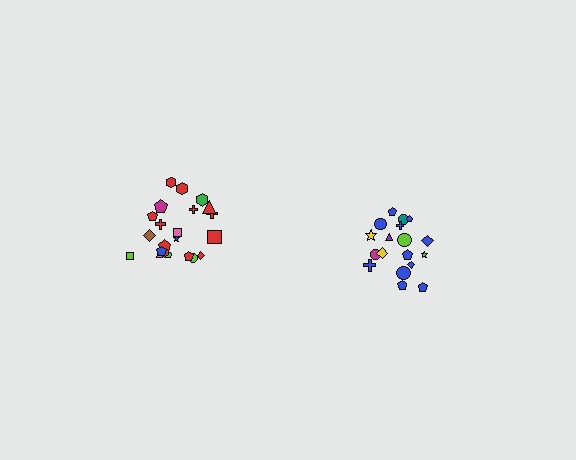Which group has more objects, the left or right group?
The left group.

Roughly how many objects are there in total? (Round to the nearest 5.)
Roughly 40 objects in total.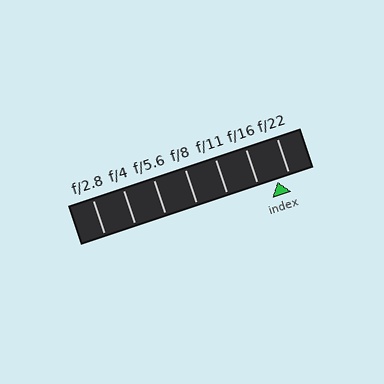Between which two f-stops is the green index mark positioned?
The index mark is between f/16 and f/22.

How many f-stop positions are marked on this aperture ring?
There are 7 f-stop positions marked.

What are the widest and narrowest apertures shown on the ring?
The widest aperture shown is f/2.8 and the narrowest is f/22.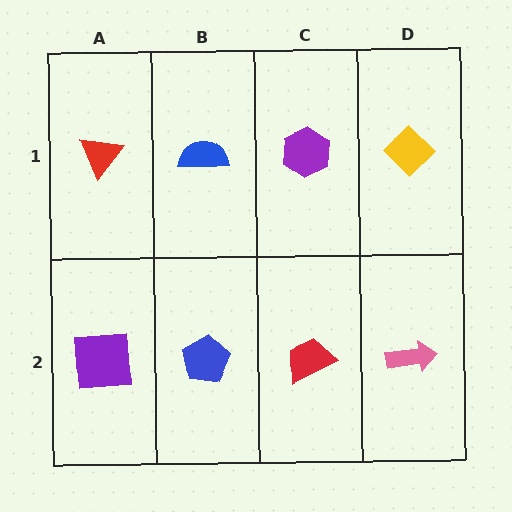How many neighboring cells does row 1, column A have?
2.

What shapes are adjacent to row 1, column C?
A red trapezoid (row 2, column C), a blue semicircle (row 1, column B), a yellow diamond (row 1, column D).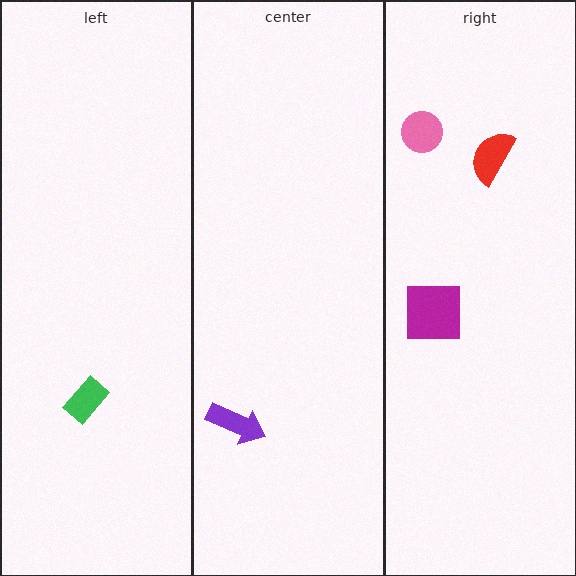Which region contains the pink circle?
The right region.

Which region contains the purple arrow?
The center region.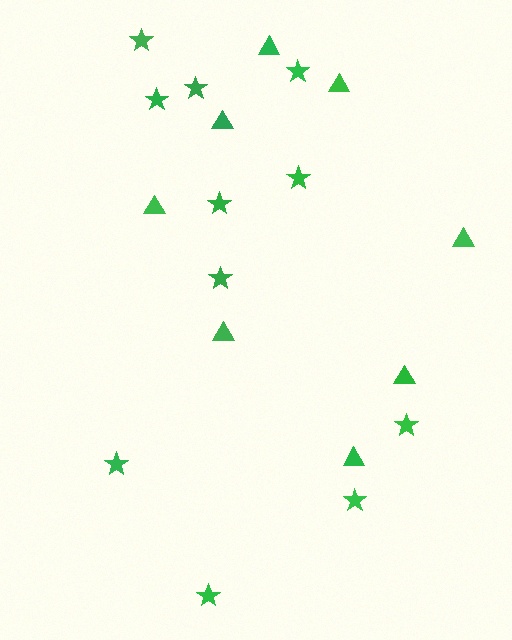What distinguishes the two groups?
There are 2 groups: one group of triangles (8) and one group of stars (11).